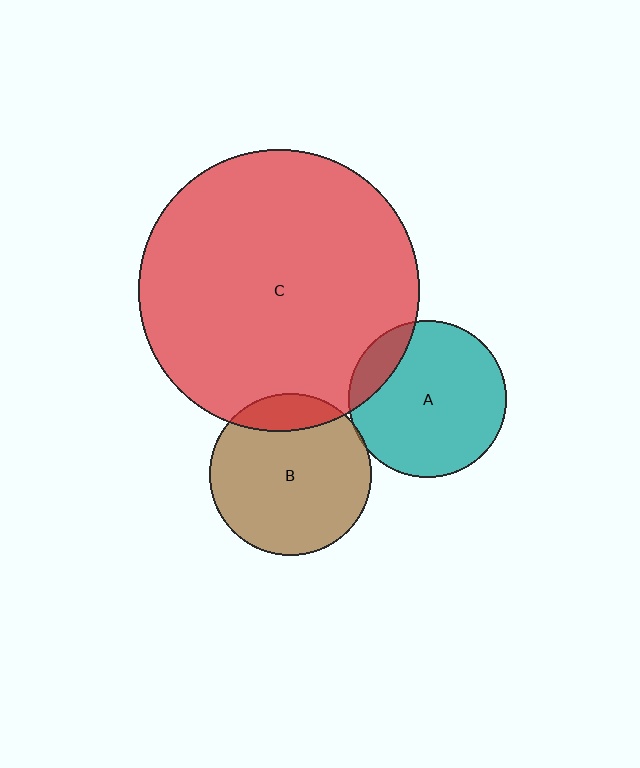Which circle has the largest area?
Circle C (red).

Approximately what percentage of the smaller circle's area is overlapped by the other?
Approximately 15%.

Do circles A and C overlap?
Yes.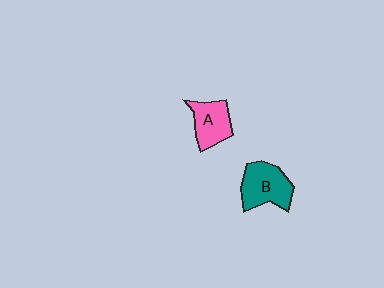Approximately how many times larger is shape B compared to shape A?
Approximately 1.3 times.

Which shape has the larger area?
Shape B (teal).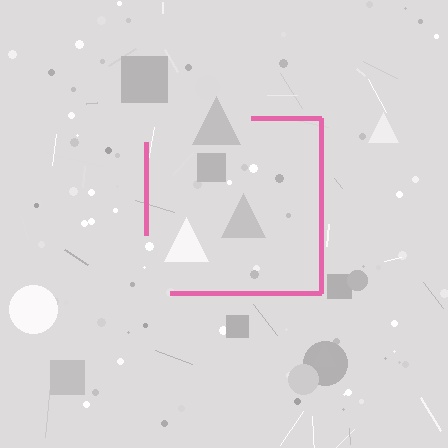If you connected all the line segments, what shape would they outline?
They would outline a square.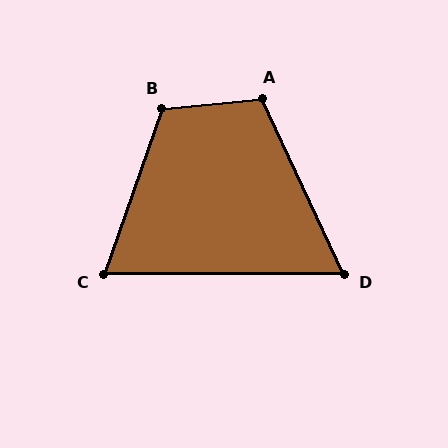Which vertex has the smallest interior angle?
D, at approximately 65 degrees.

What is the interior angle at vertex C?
Approximately 70 degrees (acute).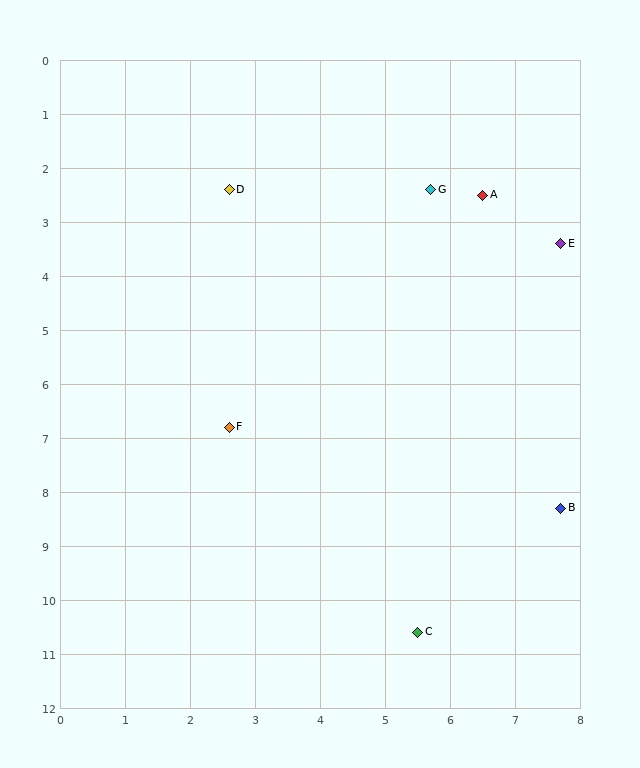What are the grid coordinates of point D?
Point D is at approximately (2.6, 2.4).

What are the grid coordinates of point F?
Point F is at approximately (2.6, 6.8).